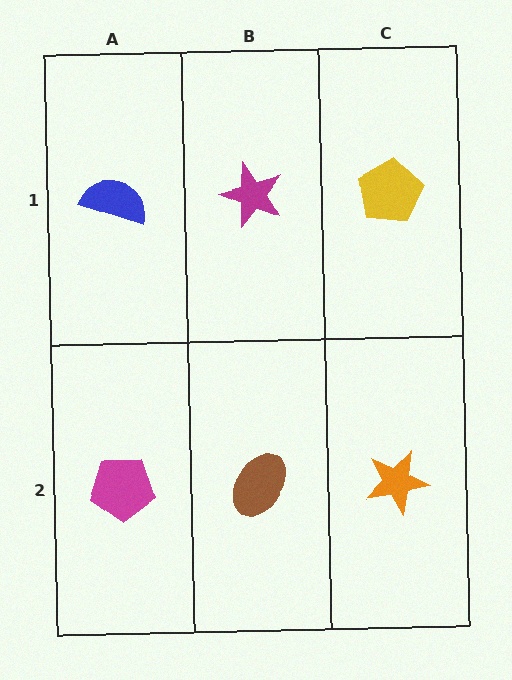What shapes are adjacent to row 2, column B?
A magenta star (row 1, column B), a magenta pentagon (row 2, column A), an orange star (row 2, column C).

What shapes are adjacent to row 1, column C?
An orange star (row 2, column C), a magenta star (row 1, column B).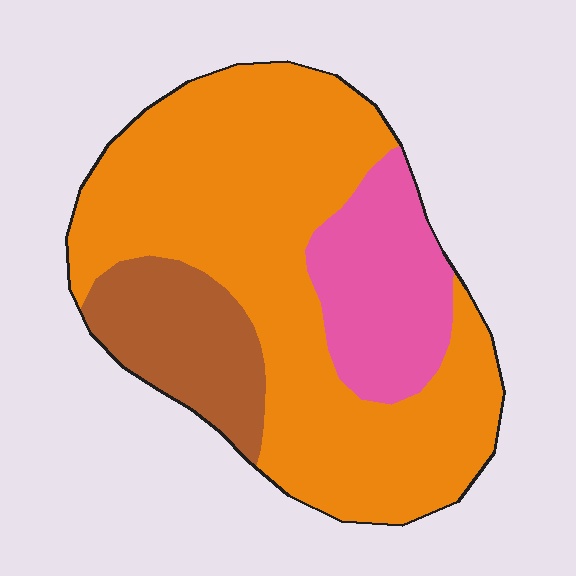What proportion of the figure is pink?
Pink covers 19% of the figure.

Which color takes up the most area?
Orange, at roughly 65%.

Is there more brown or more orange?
Orange.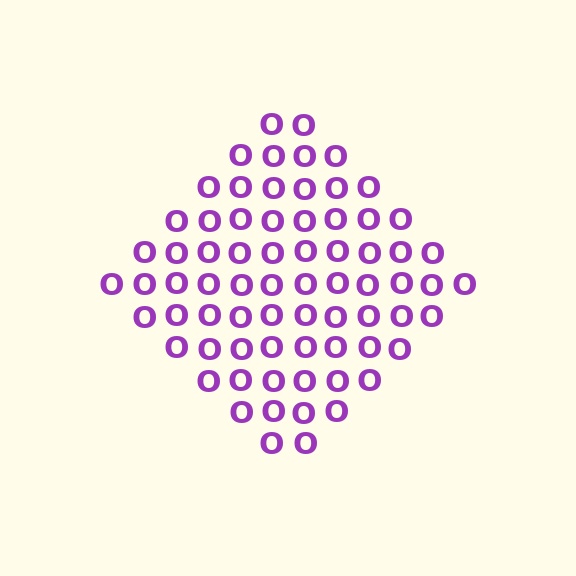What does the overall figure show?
The overall figure shows a diamond.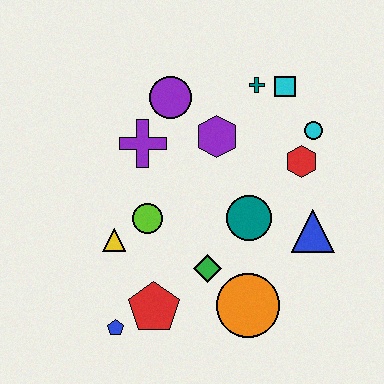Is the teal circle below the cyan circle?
Yes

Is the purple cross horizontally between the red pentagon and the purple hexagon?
No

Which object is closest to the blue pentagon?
The red pentagon is closest to the blue pentagon.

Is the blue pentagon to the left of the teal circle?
Yes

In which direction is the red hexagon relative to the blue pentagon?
The red hexagon is to the right of the blue pentagon.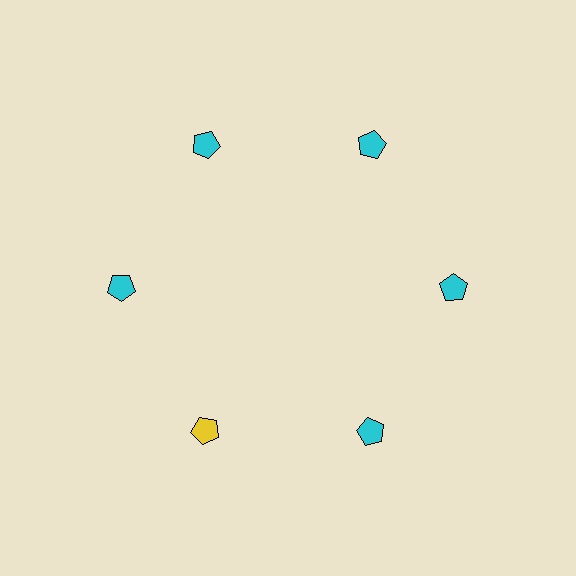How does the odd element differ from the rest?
It has a different color: yellow instead of cyan.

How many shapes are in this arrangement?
There are 6 shapes arranged in a ring pattern.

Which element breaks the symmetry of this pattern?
The yellow pentagon at roughly the 7 o'clock position breaks the symmetry. All other shapes are cyan pentagons.